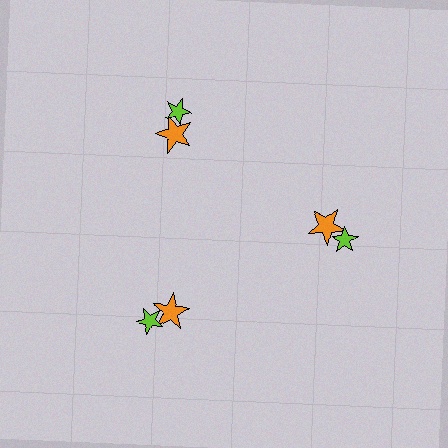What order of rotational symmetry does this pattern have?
This pattern has 3-fold rotational symmetry.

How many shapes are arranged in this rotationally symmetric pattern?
There are 6 shapes, arranged in 3 groups of 2.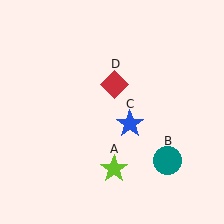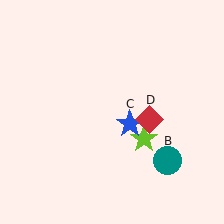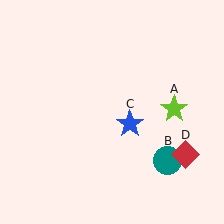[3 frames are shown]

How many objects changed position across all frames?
2 objects changed position: lime star (object A), red diamond (object D).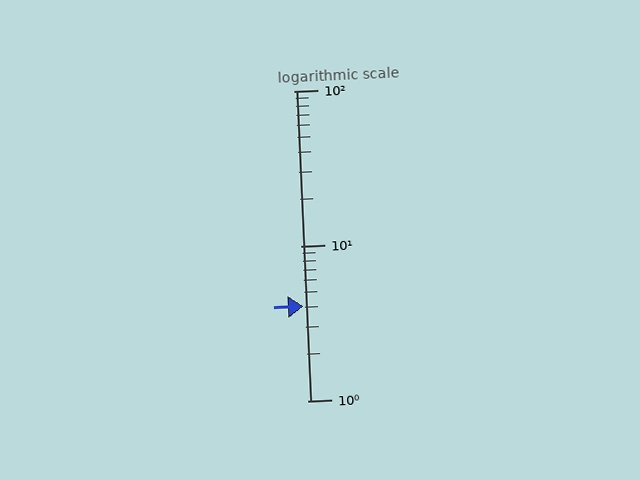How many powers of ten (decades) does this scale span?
The scale spans 2 decades, from 1 to 100.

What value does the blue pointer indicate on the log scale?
The pointer indicates approximately 4.1.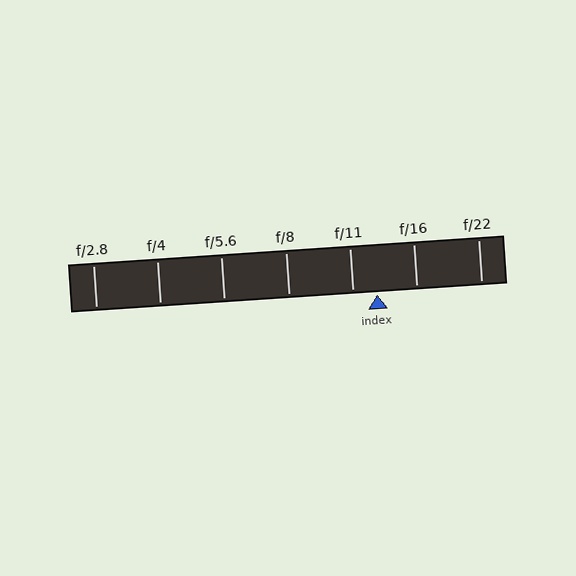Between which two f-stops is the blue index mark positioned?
The index mark is between f/11 and f/16.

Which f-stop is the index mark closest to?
The index mark is closest to f/11.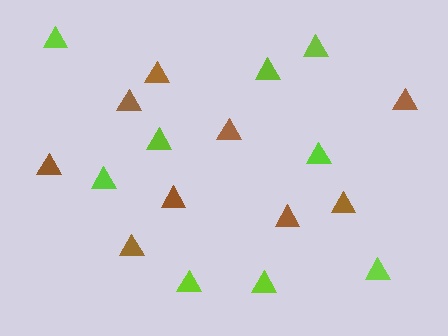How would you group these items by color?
There are 2 groups: one group of brown triangles (9) and one group of lime triangles (9).